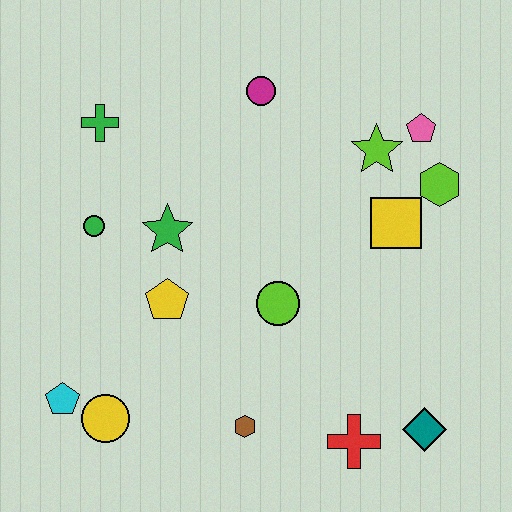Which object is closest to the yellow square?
The lime hexagon is closest to the yellow square.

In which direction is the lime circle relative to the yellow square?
The lime circle is to the left of the yellow square.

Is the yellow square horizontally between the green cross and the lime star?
No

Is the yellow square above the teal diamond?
Yes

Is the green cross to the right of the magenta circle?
No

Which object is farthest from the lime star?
The cyan pentagon is farthest from the lime star.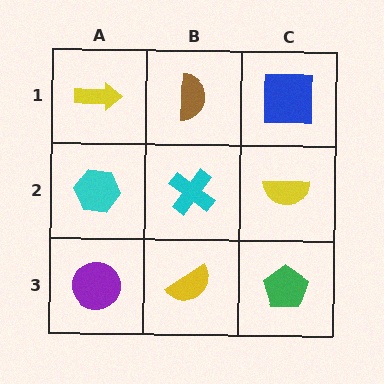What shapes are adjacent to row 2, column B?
A brown semicircle (row 1, column B), a yellow semicircle (row 3, column B), a cyan hexagon (row 2, column A), a yellow semicircle (row 2, column C).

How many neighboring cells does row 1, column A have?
2.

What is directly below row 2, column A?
A purple circle.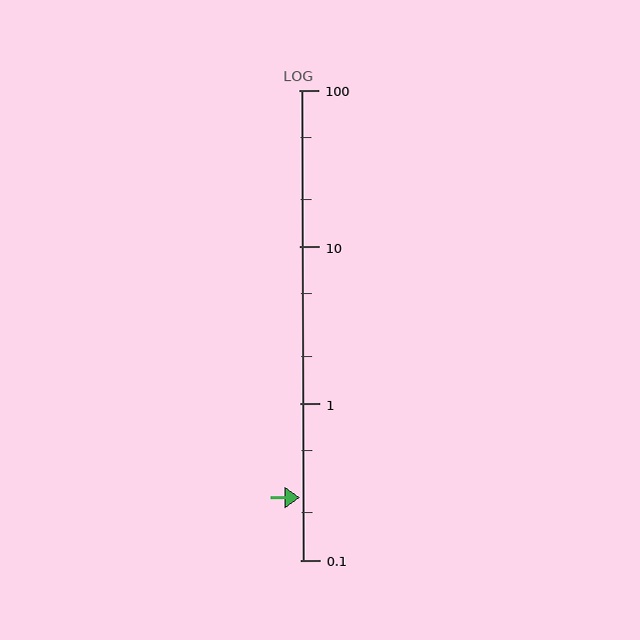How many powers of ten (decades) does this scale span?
The scale spans 3 decades, from 0.1 to 100.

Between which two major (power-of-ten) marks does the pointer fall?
The pointer is between 0.1 and 1.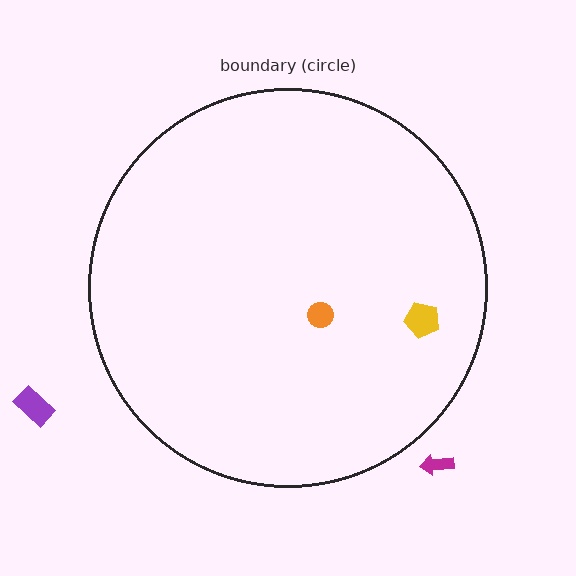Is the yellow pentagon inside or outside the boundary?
Inside.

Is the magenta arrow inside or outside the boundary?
Outside.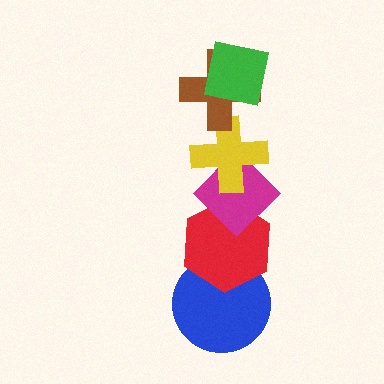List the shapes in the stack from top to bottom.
From top to bottom: the green square, the brown cross, the yellow cross, the magenta diamond, the red hexagon, the blue circle.